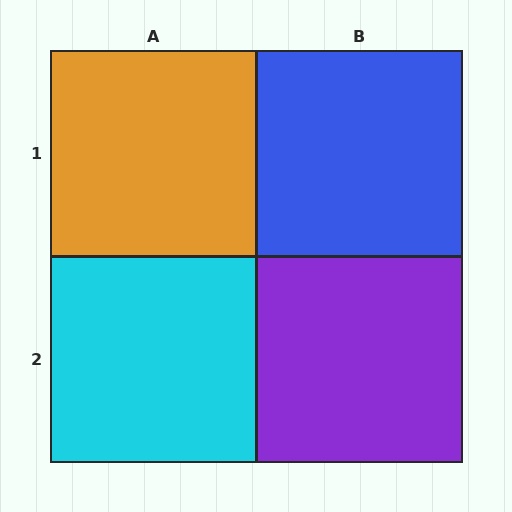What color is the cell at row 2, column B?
Purple.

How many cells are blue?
1 cell is blue.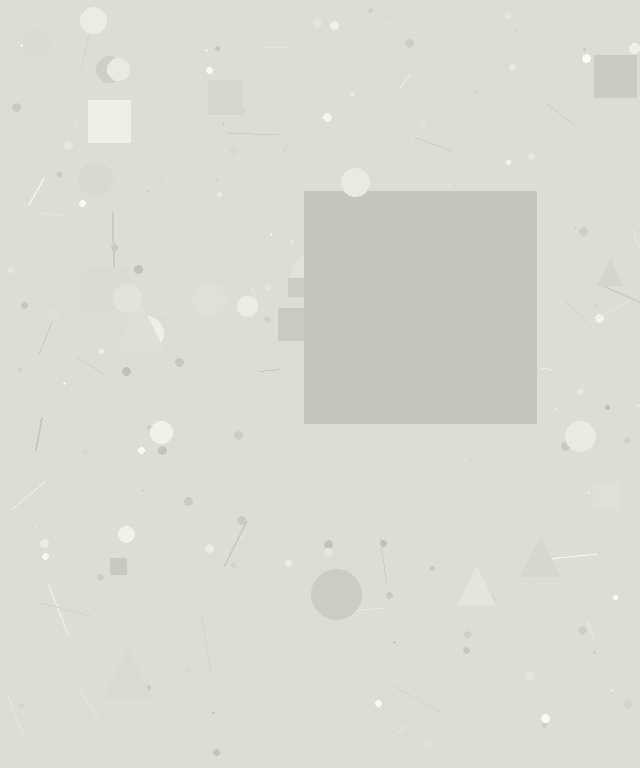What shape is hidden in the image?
A square is hidden in the image.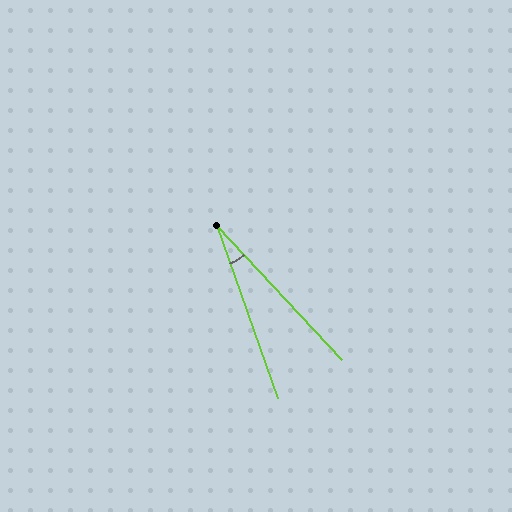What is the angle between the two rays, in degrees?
Approximately 24 degrees.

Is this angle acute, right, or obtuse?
It is acute.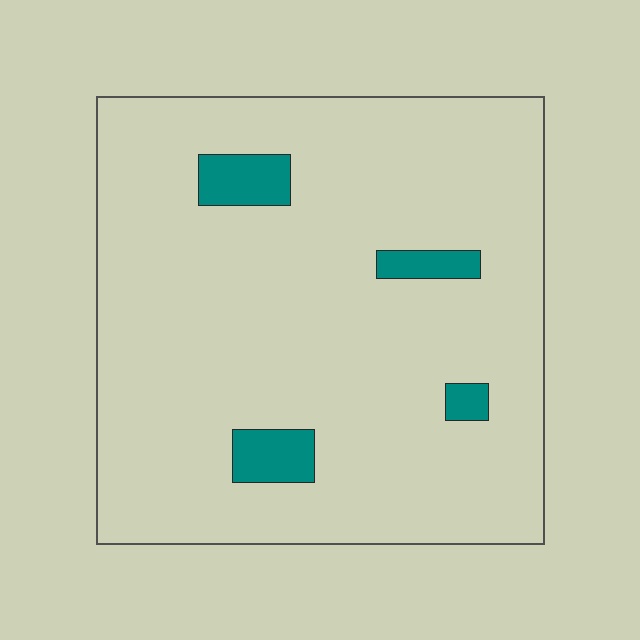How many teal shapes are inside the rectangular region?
4.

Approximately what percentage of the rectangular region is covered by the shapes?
Approximately 5%.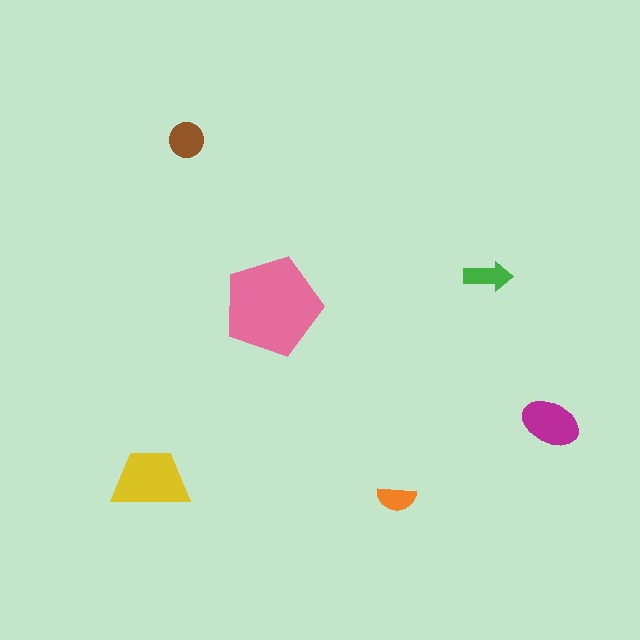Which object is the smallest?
The orange semicircle.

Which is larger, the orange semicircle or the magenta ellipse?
The magenta ellipse.